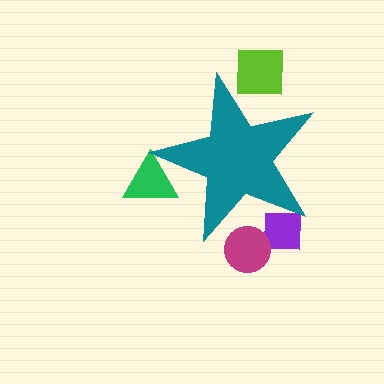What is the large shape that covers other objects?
A teal star.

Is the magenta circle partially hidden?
Yes, the magenta circle is partially hidden behind the teal star.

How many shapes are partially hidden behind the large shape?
4 shapes are partially hidden.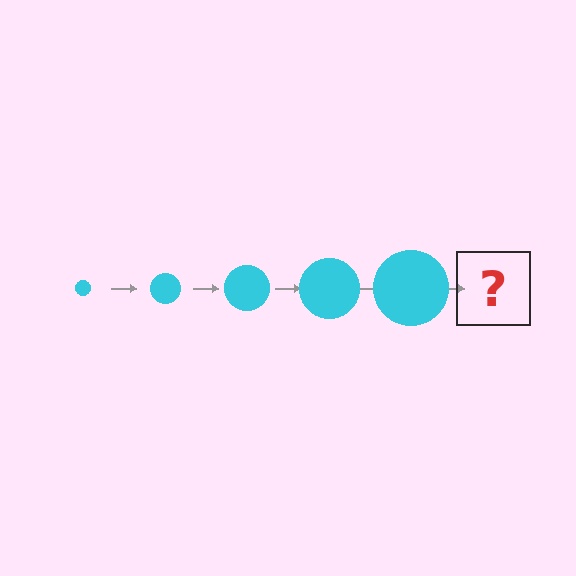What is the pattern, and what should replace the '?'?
The pattern is that the circle gets progressively larger each step. The '?' should be a cyan circle, larger than the previous one.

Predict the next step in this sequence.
The next step is a cyan circle, larger than the previous one.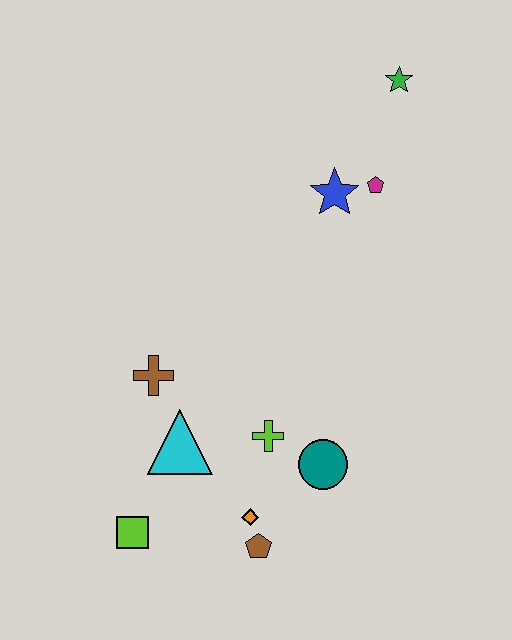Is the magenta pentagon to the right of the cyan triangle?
Yes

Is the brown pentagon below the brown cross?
Yes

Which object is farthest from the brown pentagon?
The green star is farthest from the brown pentagon.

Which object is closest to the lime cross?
The teal circle is closest to the lime cross.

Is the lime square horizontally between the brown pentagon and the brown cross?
No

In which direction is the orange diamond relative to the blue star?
The orange diamond is below the blue star.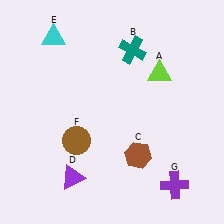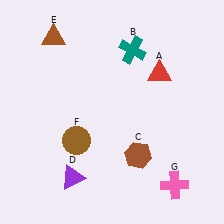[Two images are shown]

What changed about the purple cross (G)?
In Image 1, G is purple. In Image 2, it changed to pink.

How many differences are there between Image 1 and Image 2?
There are 3 differences between the two images.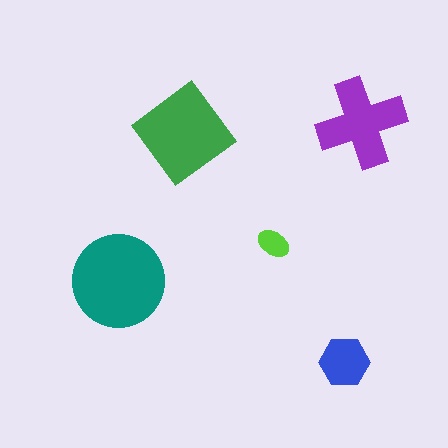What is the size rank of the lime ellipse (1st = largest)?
5th.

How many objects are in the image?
There are 5 objects in the image.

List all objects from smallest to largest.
The lime ellipse, the blue hexagon, the purple cross, the green diamond, the teal circle.